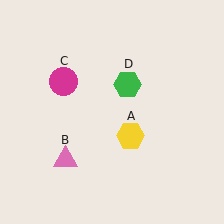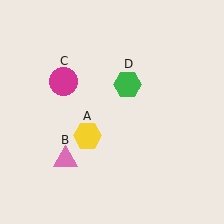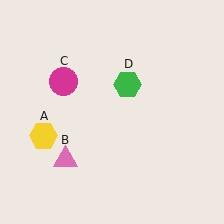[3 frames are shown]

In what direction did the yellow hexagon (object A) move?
The yellow hexagon (object A) moved left.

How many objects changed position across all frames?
1 object changed position: yellow hexagon (object A).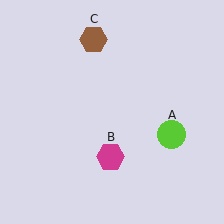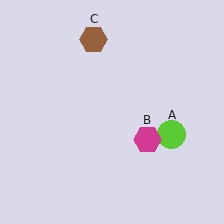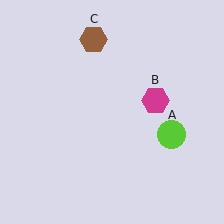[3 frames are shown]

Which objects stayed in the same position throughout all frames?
Lime circle (object A) and brown hexagon (object C) remained stationary.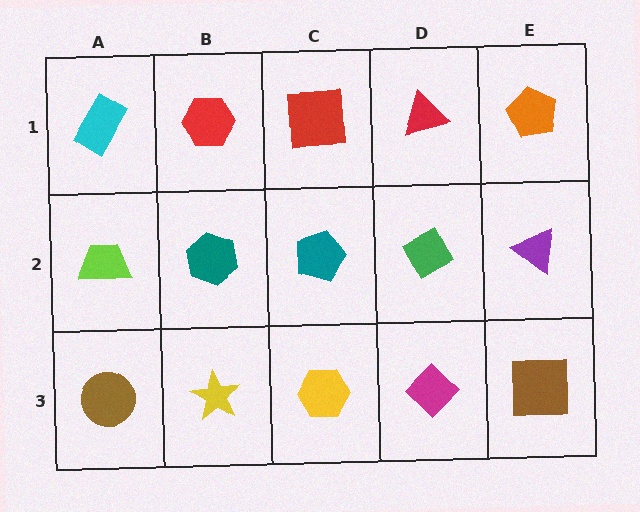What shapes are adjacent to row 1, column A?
A lime trapezoid (row 2, column A), a red hexagon (row 1, column B).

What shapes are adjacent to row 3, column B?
A teal hexagon (row 2, column B), a brown circle (row 3, column A), a yellow hexagon (row 3, column C).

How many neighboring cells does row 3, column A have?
2.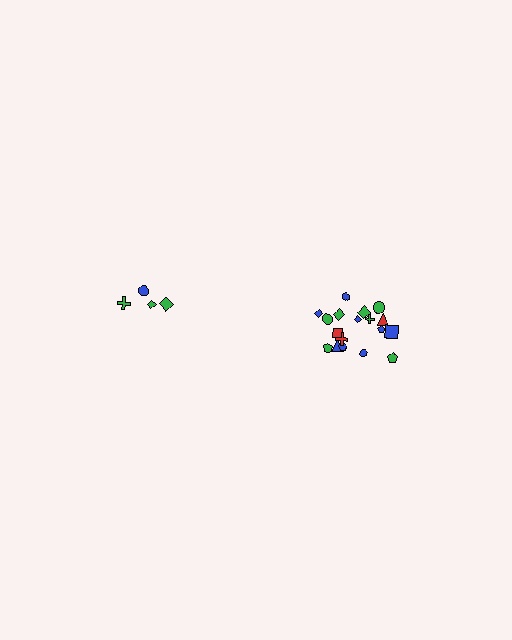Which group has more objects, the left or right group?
The right group.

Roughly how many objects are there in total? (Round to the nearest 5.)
Roughly 20 objects in total.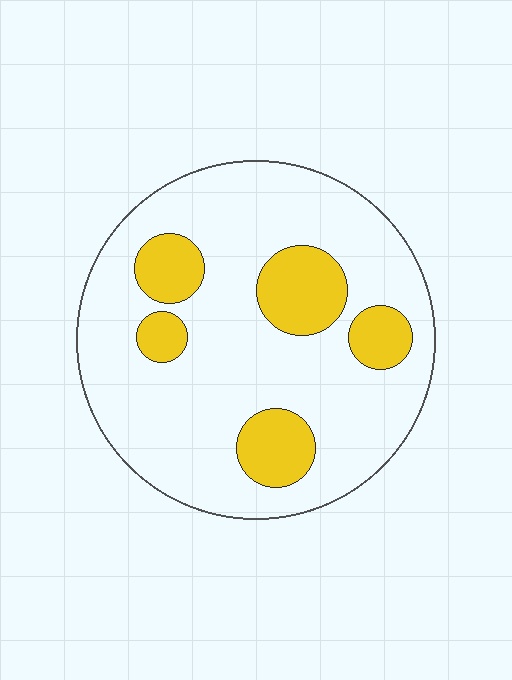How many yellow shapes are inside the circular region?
5.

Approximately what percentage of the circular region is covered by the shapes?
Approximately 20%.